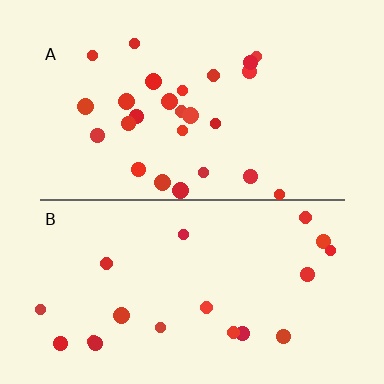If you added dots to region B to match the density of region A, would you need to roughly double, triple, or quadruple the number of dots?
Approximately double.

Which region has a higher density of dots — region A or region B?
A (the top).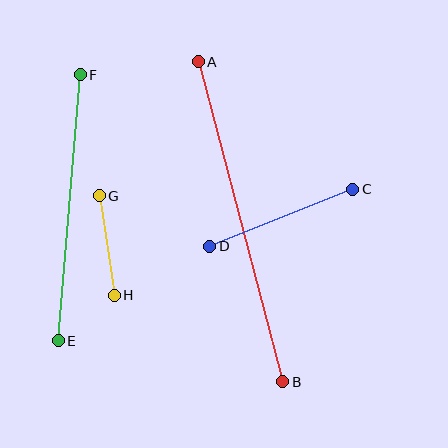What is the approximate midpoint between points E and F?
The midpoint is at approximately (69, 208) pixels.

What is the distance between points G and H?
The distance is approximately 101 pixels.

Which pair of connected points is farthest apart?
Points A and B are farthest apart.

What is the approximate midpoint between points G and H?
The midpoint is at approximately (107, 245) pixels.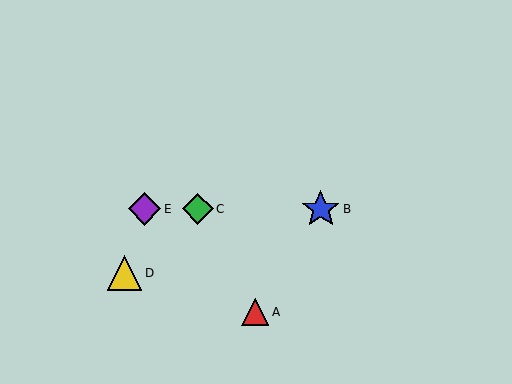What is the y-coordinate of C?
Object C is at y≈209.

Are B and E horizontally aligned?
Yes, both are at y≈209.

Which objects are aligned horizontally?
Objects B, C, E are aligned horizontally.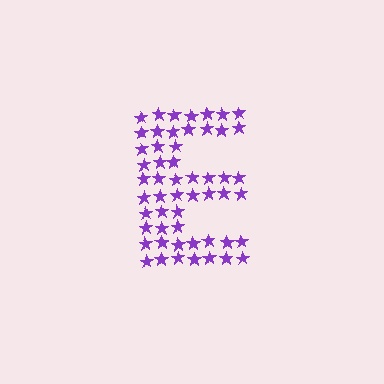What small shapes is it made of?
It is made of small stars.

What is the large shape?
The large shape is the letter E.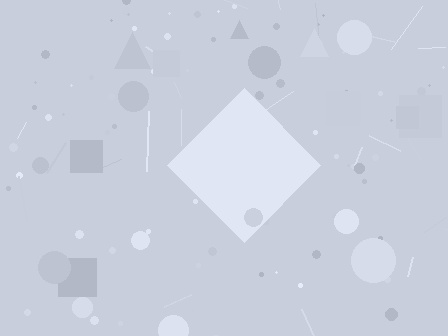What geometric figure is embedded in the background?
A diamond is embedded in the background.